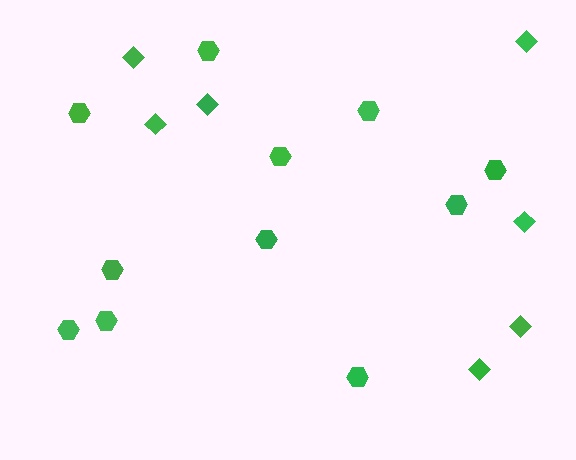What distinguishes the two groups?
There are 2 groups: one group of hexagons (11) and one group of diamonds (7).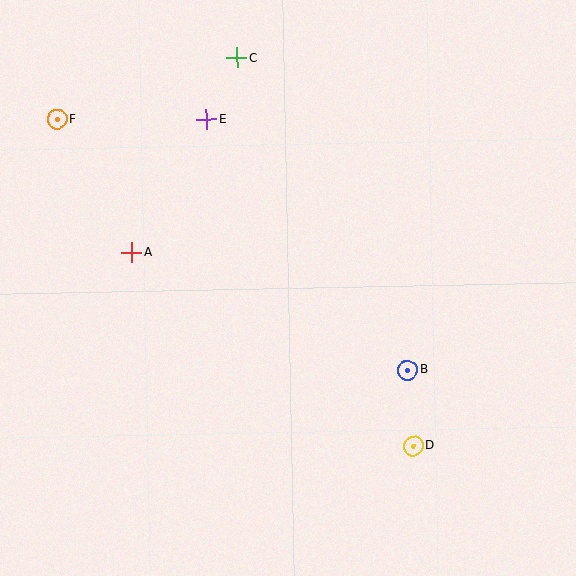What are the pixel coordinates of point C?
Point C is at (237, 58).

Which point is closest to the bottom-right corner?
Point D is closest to the bottom-right corner.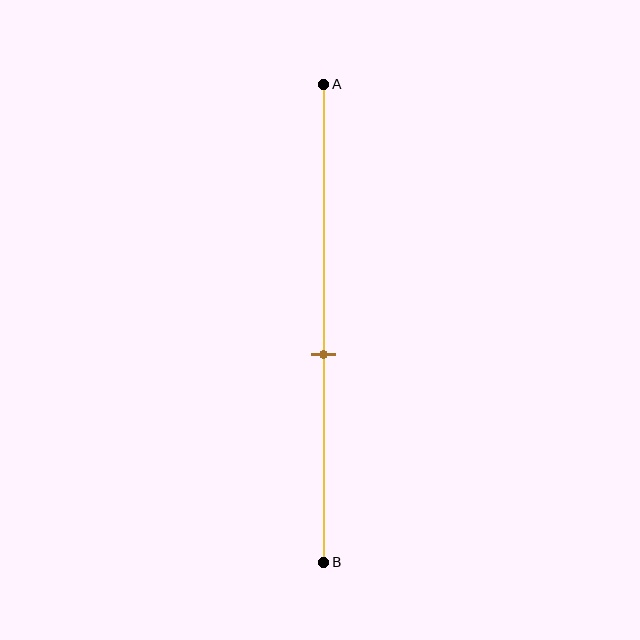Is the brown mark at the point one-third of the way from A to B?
No, the mark is at about 55% from A, not at the 33% one-third point.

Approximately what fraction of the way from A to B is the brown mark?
The brown mark is approximately 55% of the way from A to B.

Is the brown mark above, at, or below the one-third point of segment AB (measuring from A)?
The brown mark is below the one-third point of segment AB.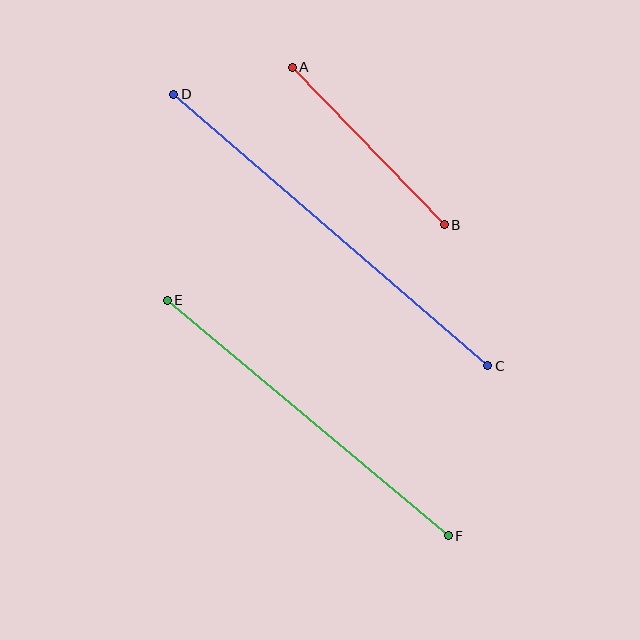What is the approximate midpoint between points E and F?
The midpoint is at approximately (308, 418) pixels.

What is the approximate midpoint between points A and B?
The midpoint is at approximately (368, 146) pixels.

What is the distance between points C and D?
The distance is approximately 415 pixels.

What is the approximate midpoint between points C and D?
The midpoint is at approximately (331, 230) pixels.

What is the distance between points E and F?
The distance is approximately 367 pixels.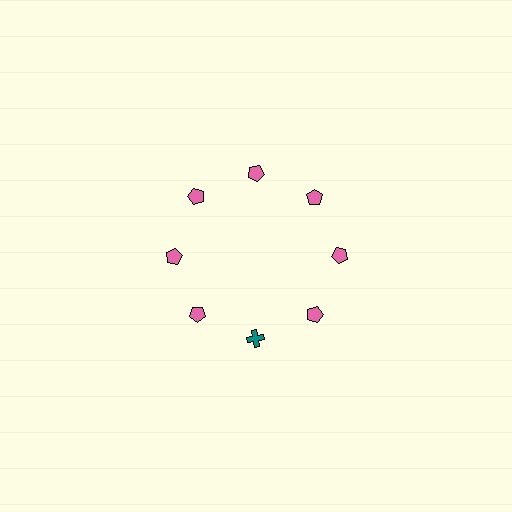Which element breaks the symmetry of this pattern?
The teal cross at roughly the 6 o'clock position breaks the symmetry. All other shapes are pink pentagons.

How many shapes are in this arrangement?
There are 8 shapes arranged in a ring pattern.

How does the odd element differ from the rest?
It differs in both color (teal instead of pink) and shape (cross instead of pentagon).